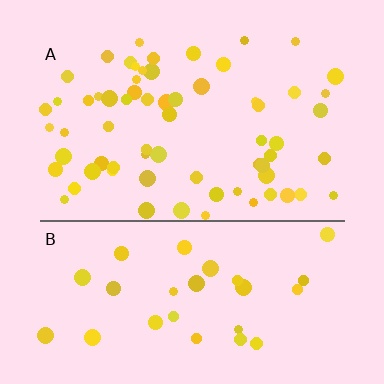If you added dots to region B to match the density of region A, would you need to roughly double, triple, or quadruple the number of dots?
Approximately double.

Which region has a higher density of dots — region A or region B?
A (the top).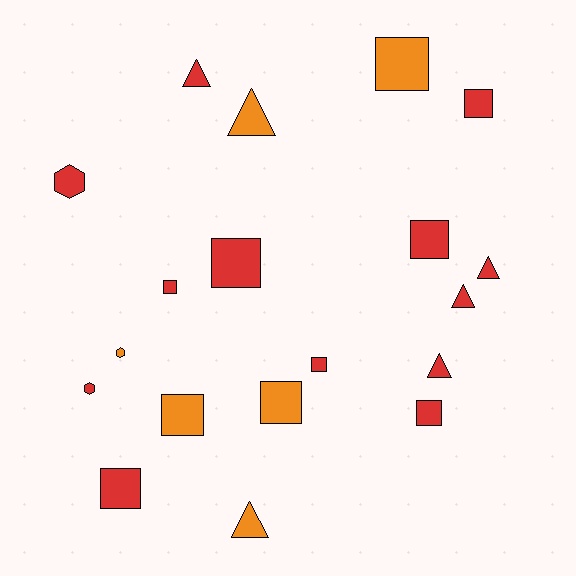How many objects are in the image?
There are 19 objects.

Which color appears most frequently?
Red, with 13 objects.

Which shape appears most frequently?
Square, with 10 objects.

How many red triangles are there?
There are 4 red triangles.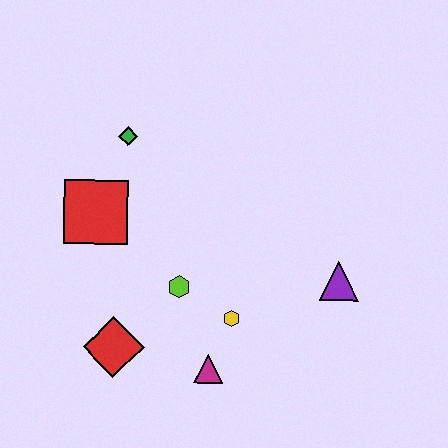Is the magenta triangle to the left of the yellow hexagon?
Yes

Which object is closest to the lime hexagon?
The yellow hexagon is closest to the lime hexagon.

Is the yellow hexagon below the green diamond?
Yes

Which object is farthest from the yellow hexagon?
The green diamond is farthest from the yellow hexagon.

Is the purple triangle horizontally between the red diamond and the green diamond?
No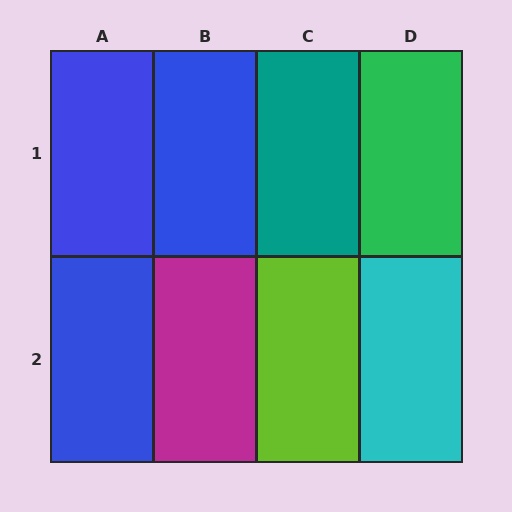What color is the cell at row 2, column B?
Magenta.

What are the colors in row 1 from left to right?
Blue, blue, teal, green.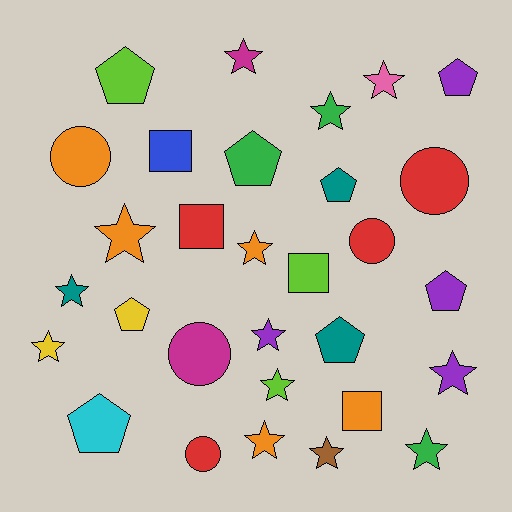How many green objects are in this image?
There are 3 green objects.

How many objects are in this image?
There are 30 objects.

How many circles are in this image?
There are 5 circles.